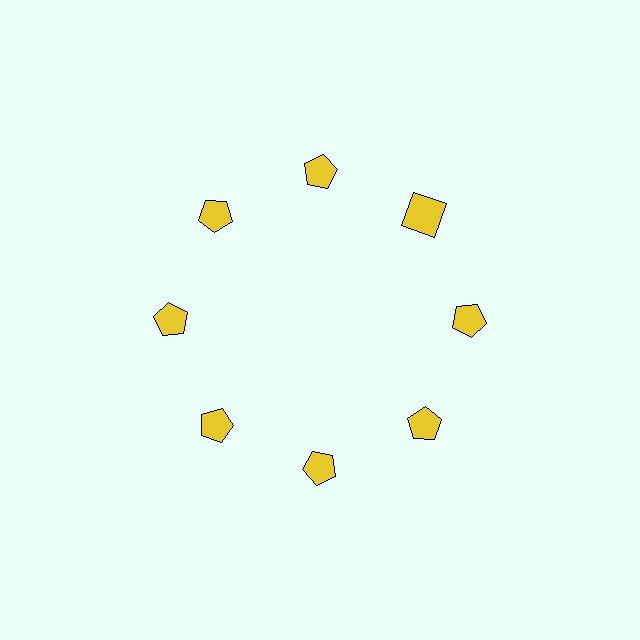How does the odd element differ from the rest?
It has a different shape: square instead of pentagon.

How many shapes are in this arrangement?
There are 8 shapes arranged in a ring pattern.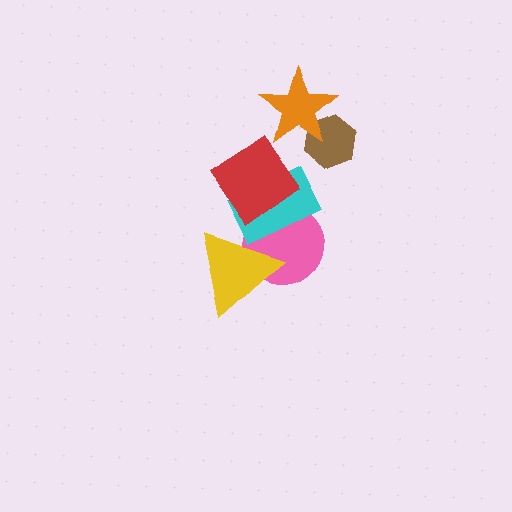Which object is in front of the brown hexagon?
The orange star is in front of the brown hexagon.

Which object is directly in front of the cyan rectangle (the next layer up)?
The red diamond is directly in front of the cyan rectangle.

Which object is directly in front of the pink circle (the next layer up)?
The cyan rectangle is directly in front of the pink circle.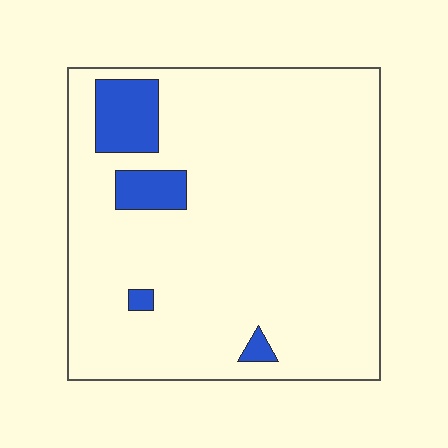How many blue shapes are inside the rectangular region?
4.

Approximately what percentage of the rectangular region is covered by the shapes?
Approximately 10%.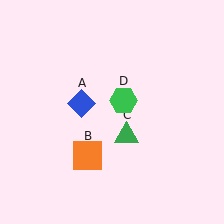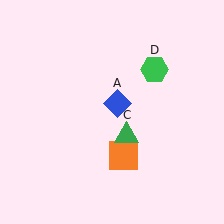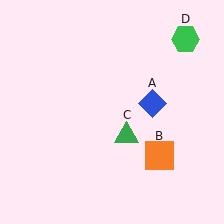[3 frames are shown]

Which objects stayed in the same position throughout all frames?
Green triangle (object C) remained stationary.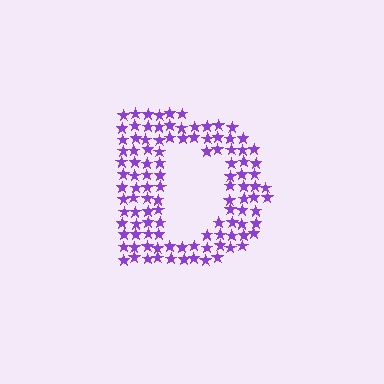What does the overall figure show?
The overall figure shows the letter D.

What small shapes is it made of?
It is made of small stars.